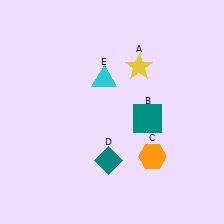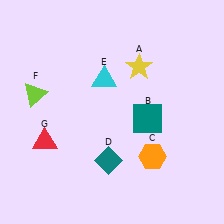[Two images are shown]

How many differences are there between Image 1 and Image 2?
There are 2 differences between the two images.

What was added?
A lime triangle (F), a red triangle (G) were added in Image 2.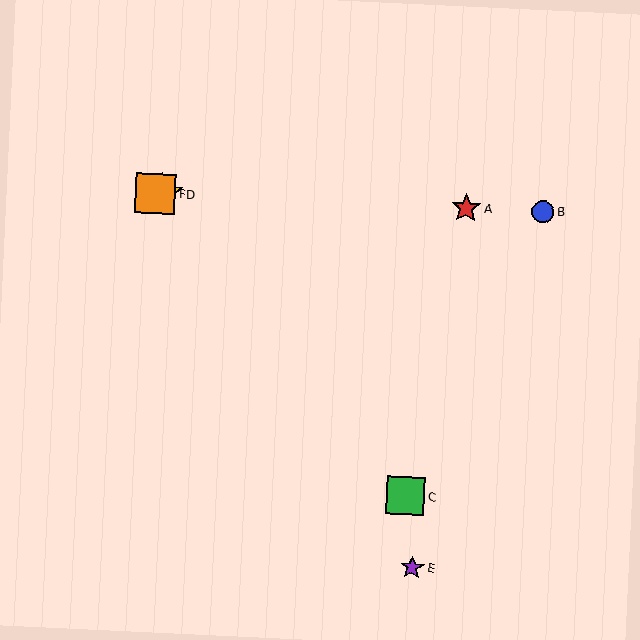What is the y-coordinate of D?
Object D is at y≈194.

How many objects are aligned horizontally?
4 objects (A, B, D, F) are aligned horizontally.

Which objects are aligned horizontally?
Objects A, B, D, F are aligned horizontally.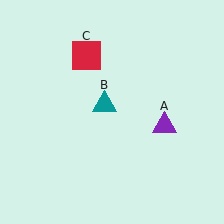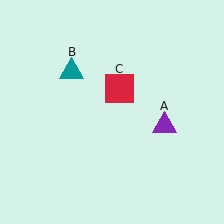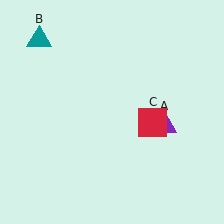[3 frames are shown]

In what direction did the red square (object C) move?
The red square (object C) moved down and to the right.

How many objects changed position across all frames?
2 objects changed position: teal triangle (object B), red square (object C).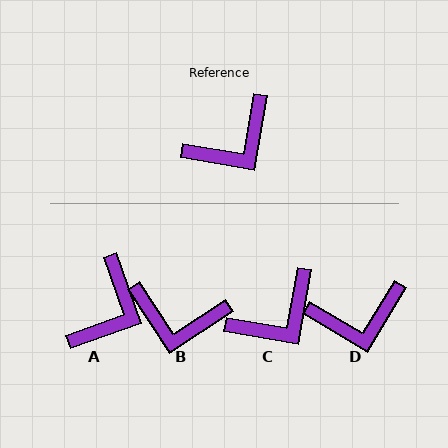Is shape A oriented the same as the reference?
No, it is off by about 29 degrees.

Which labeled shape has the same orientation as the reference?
C.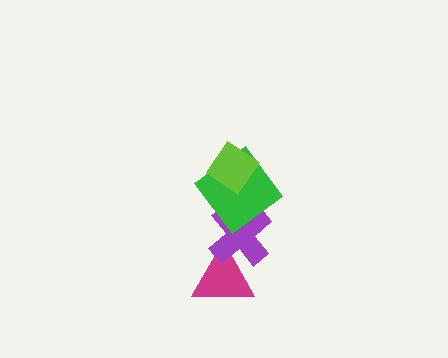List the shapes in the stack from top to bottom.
From top to bottom: the lime diamond, the green diamond, the purple cross, the magenta triangle.